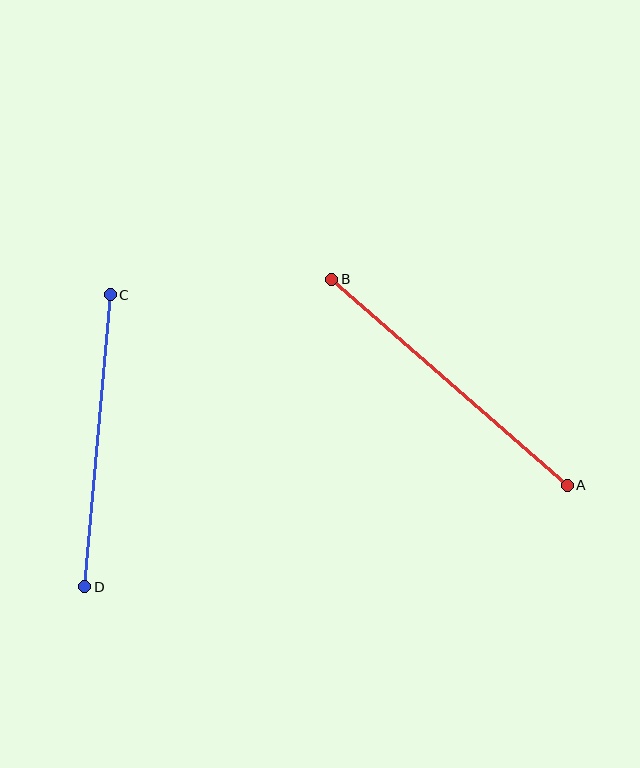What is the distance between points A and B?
The distance is approximately 313 pixels.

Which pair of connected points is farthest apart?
Points A and B are farthest apart.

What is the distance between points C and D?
The distance is approximately 293 pixels.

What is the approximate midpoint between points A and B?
The midpoint is at approximately (450, 382) pixels.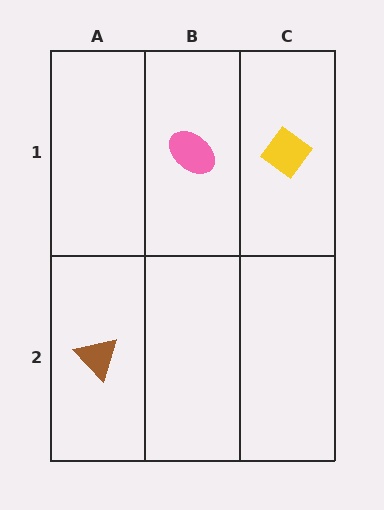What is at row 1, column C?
A yellow diamond.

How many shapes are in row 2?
1 shape.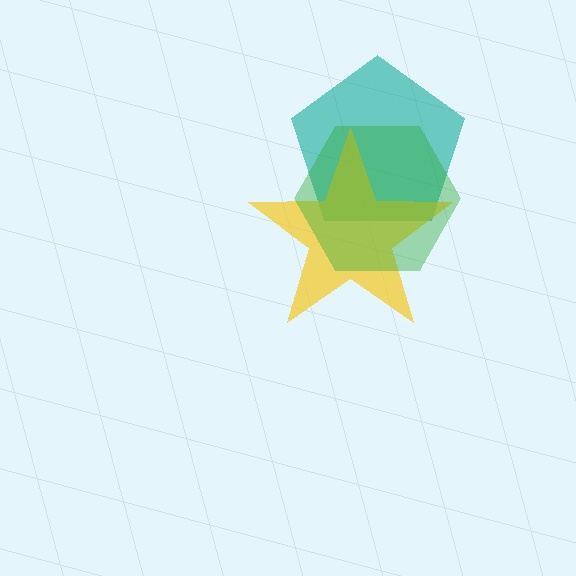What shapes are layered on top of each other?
The layered shapes are: a teal pentagon, a yellow star, a green hexagon.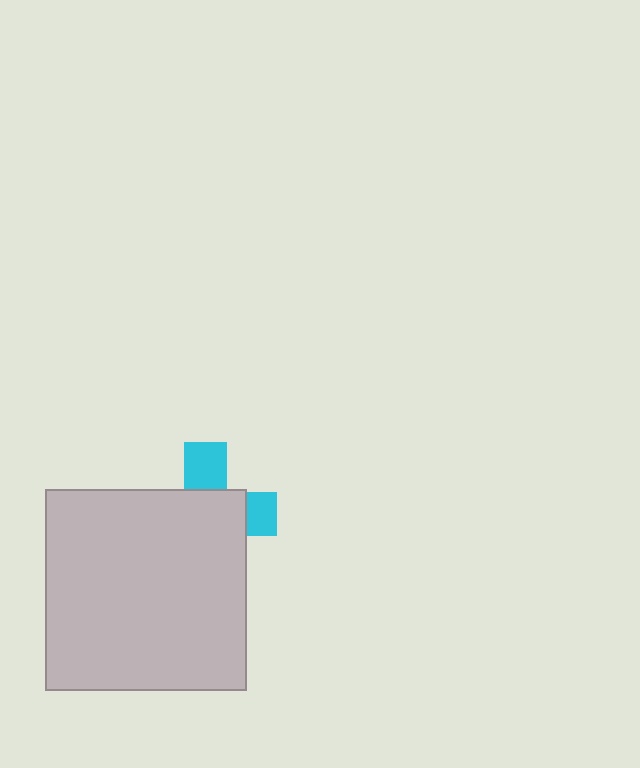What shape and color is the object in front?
The object in front is a light gray square.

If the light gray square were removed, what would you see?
You would see the complete cyan cross.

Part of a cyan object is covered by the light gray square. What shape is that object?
It is a cross.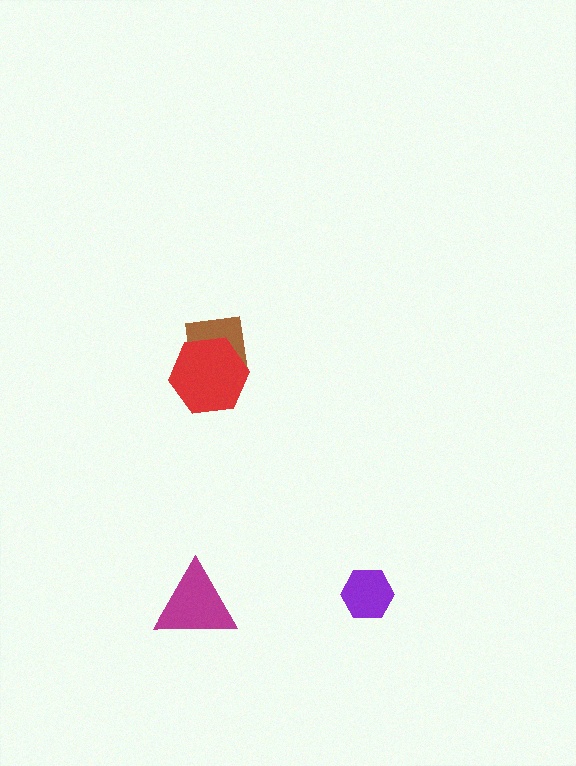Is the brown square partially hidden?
Yes, it is partially covered by another shape.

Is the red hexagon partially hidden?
No, no other shape covers it.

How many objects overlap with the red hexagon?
1 object overlaps with the red hexagon.